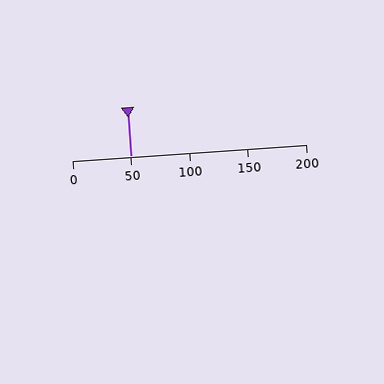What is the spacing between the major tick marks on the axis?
The major ticks are spaced 50 apart.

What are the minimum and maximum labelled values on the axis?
The axis runs from 0 to 200.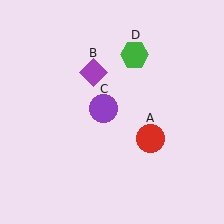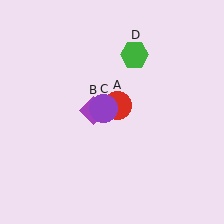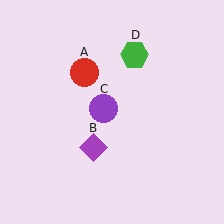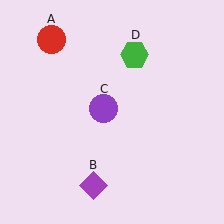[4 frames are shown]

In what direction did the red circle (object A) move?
The red circle (object A) moved up and to the left.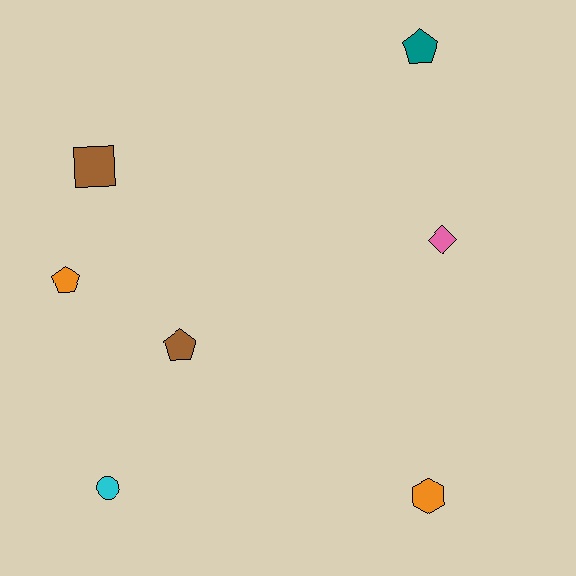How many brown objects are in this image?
There are 2 brown objects.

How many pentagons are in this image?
There are 3 pentagons.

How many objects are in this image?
There are 7 objects.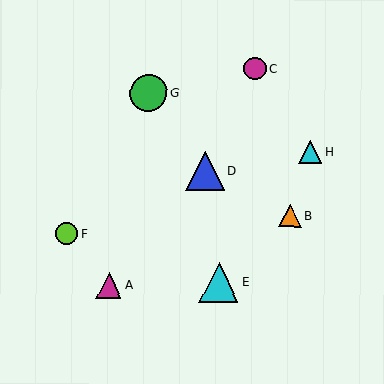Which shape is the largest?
The cyan triangle (labeled E) is the largest.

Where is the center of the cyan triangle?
The center of the cyan triangle is at (310, 152).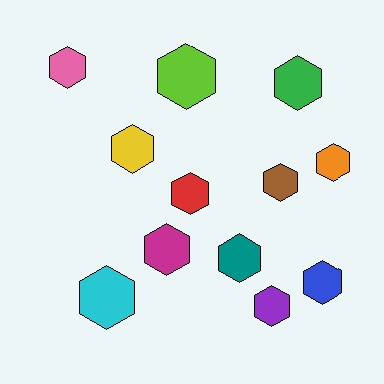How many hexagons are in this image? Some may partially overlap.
There are 12 hexagons.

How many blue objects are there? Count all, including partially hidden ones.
There is 1 blue object.